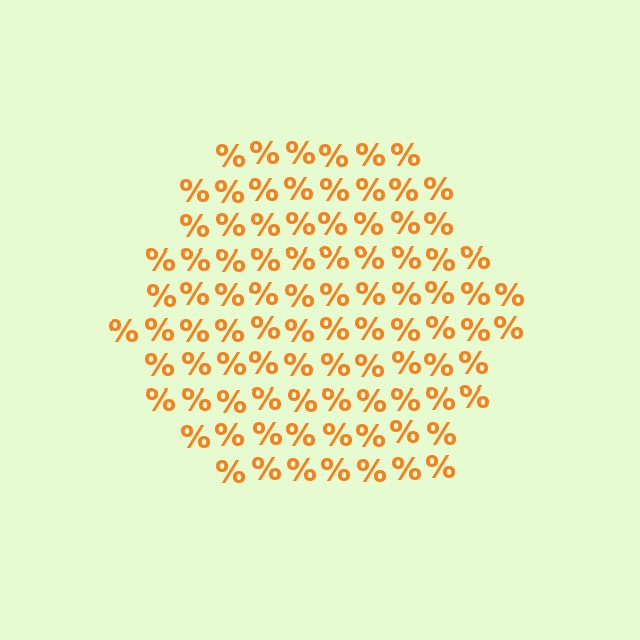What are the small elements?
The small elements are percent signs.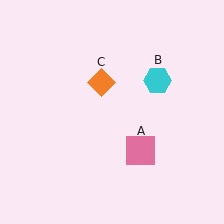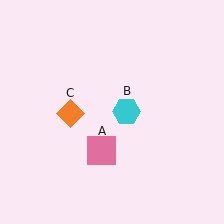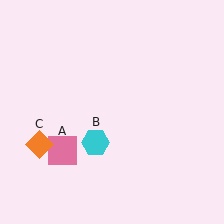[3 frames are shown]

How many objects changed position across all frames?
3 objects changed position: pink square (object A), cyan hexagon (object B), orange diamond (object C).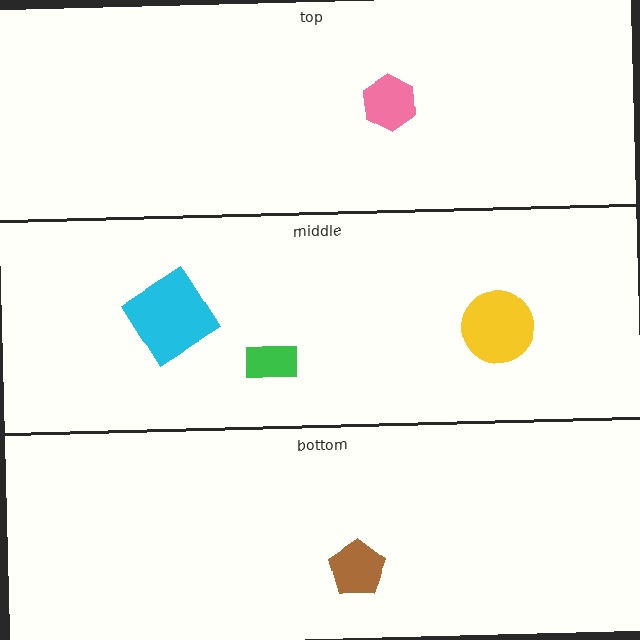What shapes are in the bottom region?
The brown pentagon.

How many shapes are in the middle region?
3.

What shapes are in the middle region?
The cyan diamond, the green rectangle, the yellow circle.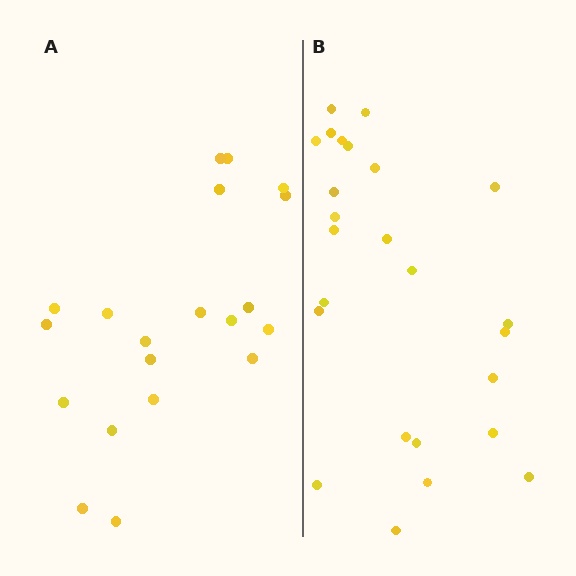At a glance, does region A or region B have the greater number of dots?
Region B (the right region) has more dots.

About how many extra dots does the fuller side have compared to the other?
Region B has about 5 more dots than region A.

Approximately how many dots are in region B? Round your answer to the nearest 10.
About 20 dots. (The exact count is 25, which rounds to 20.)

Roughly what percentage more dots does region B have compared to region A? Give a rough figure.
About 25% more.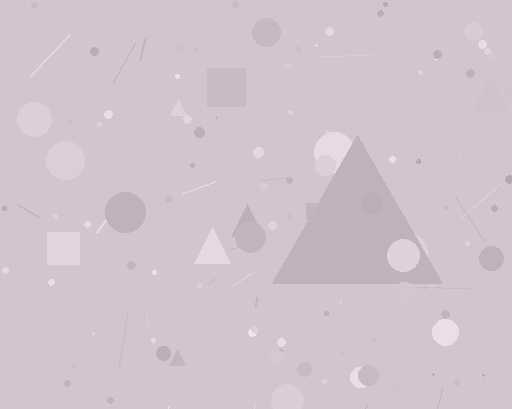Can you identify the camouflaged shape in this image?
The camouflaged shape is a triangle.